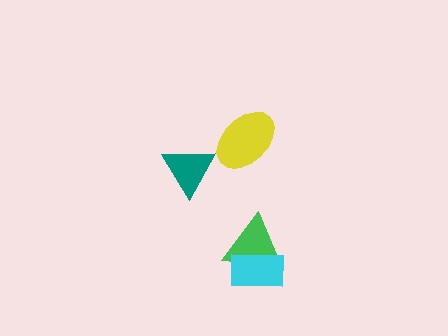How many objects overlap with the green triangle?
1 object overlaps with the green triangle.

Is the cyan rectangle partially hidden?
No, no other shape covers it.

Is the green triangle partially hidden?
Yes, it is partially covered by another shape.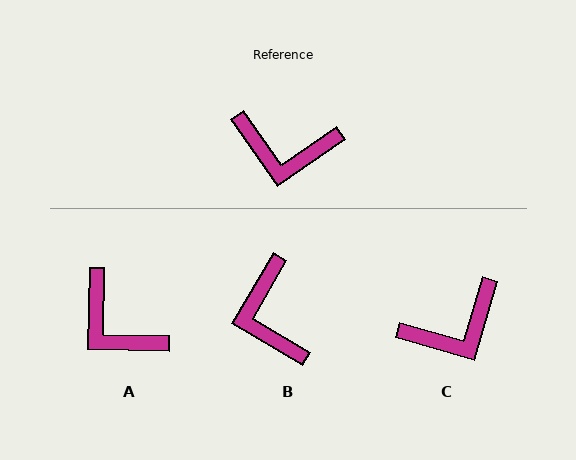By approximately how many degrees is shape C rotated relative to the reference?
Approximately 38 degrees counter-clockwise.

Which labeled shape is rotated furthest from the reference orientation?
B, about 66 degrees away.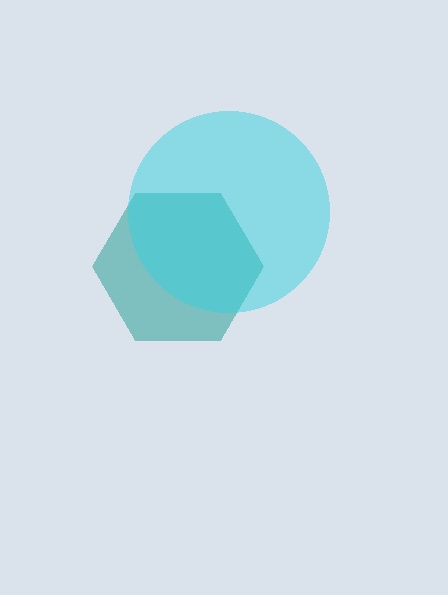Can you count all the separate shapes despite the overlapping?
Yes, there are 2 separate shapes.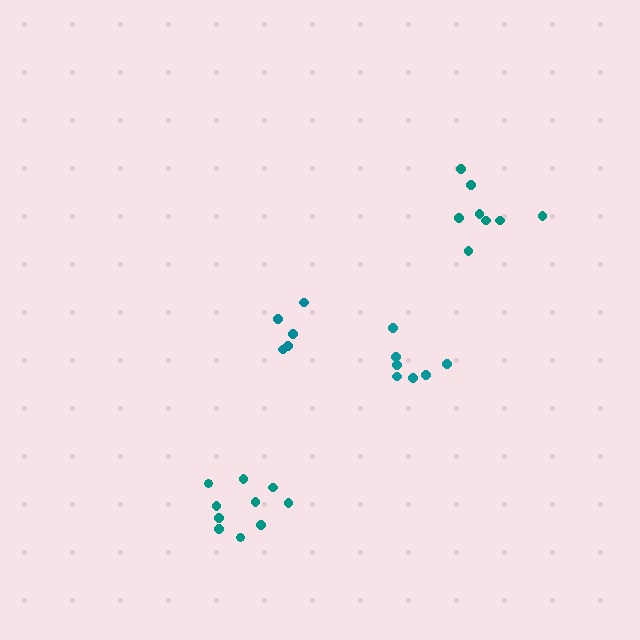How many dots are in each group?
Group 1: 5 dots, Group 2: 7 dots, Group 3: 8 dots, Group 4: 10 dots (30 total).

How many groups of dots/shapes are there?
There are 4 groups.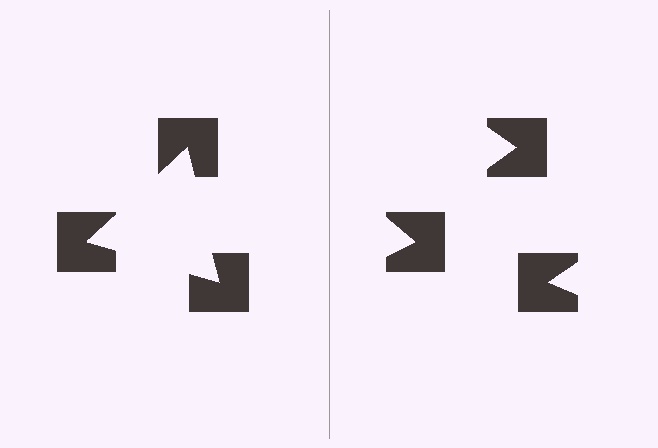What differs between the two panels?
The notched squares are positioned identically on both sides; only the wedge orientations differ. On the left they align to a triangle; on the right they are misaligned.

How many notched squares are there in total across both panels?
6 — 3 on each side.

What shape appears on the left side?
An illusory triangle.